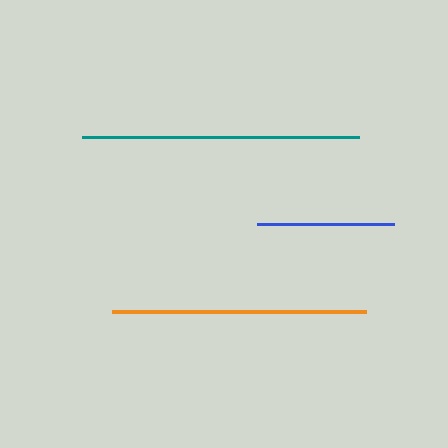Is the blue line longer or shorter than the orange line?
The orange line is longer than the blue line.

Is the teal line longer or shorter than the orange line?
The teal line is longer than the orange line.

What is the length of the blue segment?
The blue segment is approximately 138 pixels long.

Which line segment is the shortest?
The blue line is the shortest at approximately 138 pixels.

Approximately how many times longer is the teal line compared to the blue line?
The teal line is approximately 2.0 times the length of the blue line.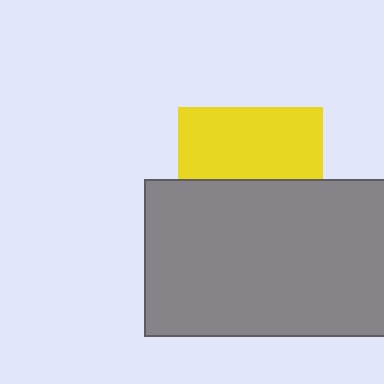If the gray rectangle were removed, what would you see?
You would see the complete yellow square.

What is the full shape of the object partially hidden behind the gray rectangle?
The partially hidden object is a yellow square.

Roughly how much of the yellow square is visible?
About half of it is visible (roughly 50%).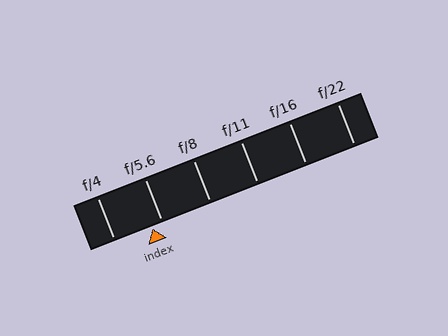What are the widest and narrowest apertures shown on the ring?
The widest aperture shown is f/4 and the narrowest is f/22.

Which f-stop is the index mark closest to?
The index mark is closest to f/5.6.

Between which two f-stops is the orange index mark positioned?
The index mark is between f/4 and f/5.6.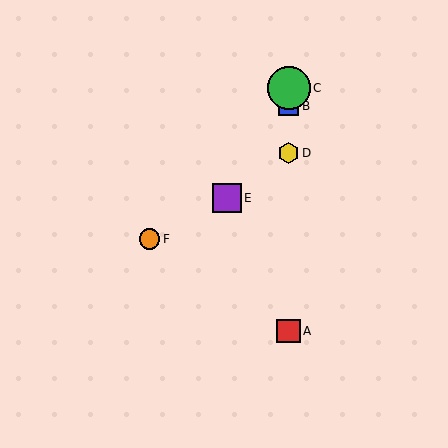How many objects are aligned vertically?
4 objects (A, B, C, D) are aligned vertically.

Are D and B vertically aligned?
Yes, both are at x≈289.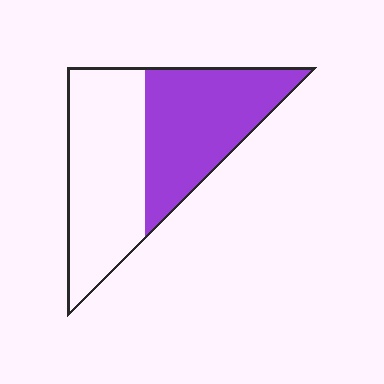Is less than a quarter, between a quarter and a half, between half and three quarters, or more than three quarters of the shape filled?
Between a quarter and a half.